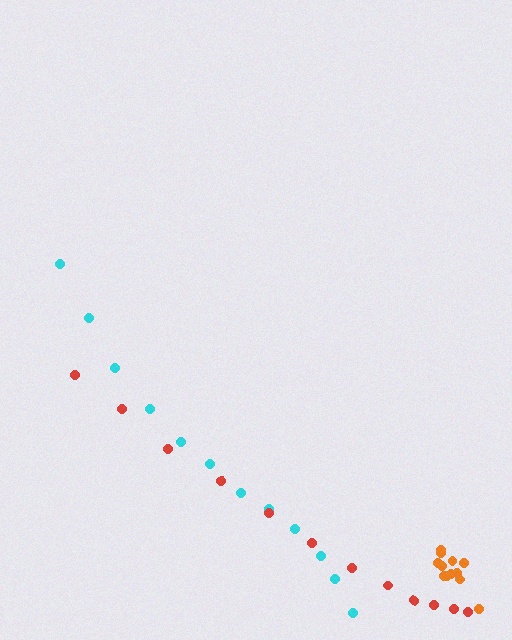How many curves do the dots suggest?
There are 3 distinct paths.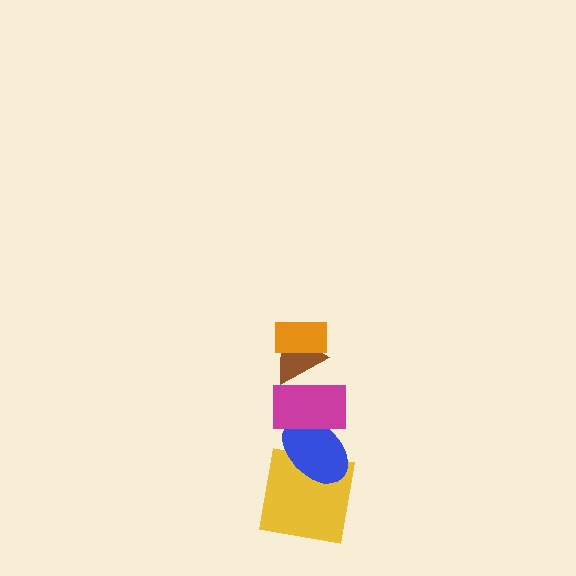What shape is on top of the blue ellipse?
The magenta rectangle is on top of the blue ellipse.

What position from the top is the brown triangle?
The brown triangle is 2nd from the top.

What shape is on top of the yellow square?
The blue ellipse is on top of the yellow square.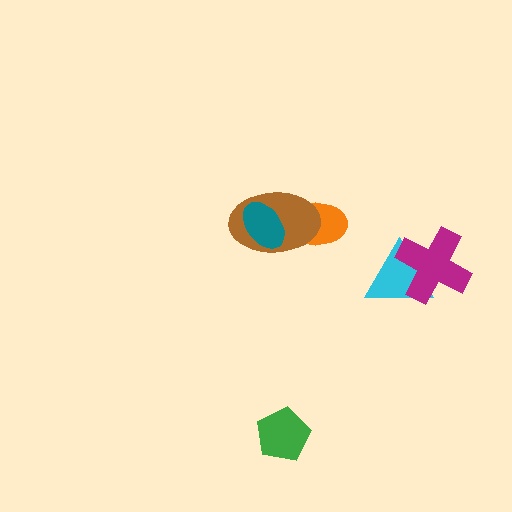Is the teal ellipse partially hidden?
No, no other shape covers it.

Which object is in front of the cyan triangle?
The magenta cross is in front of the cyan triangle.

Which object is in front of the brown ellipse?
The teal ellipse is in front of the brown ellipse.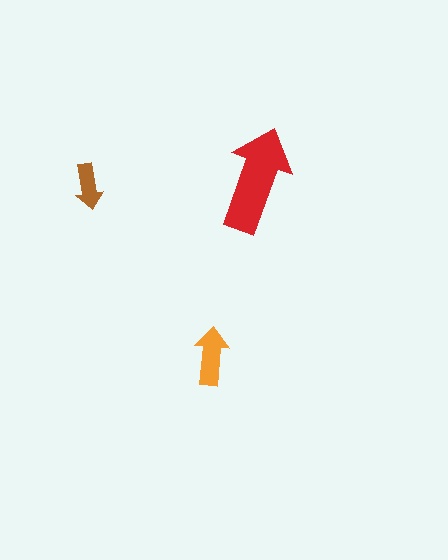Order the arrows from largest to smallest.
the red one, the orange one, the brown one.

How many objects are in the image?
There are 3 objects in the image.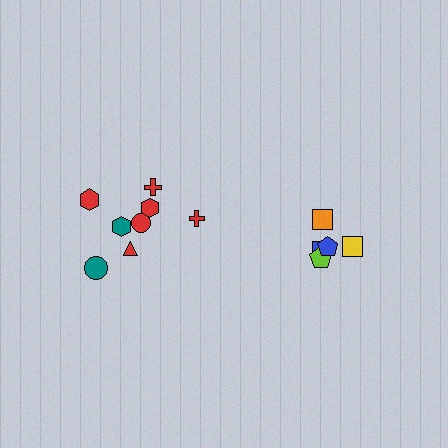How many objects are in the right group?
There are 5 objects.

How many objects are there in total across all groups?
There are 13 objects.